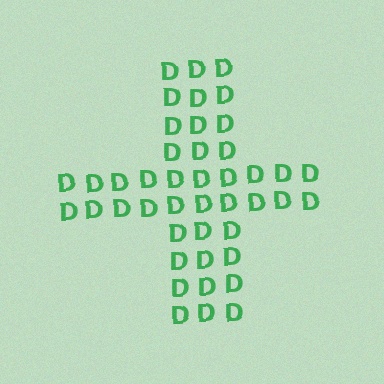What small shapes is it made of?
It is made of small letter D's.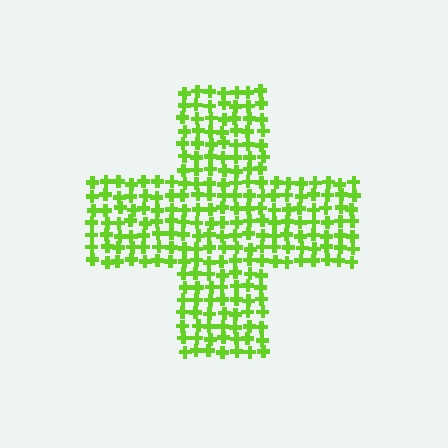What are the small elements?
The small elements are crosses.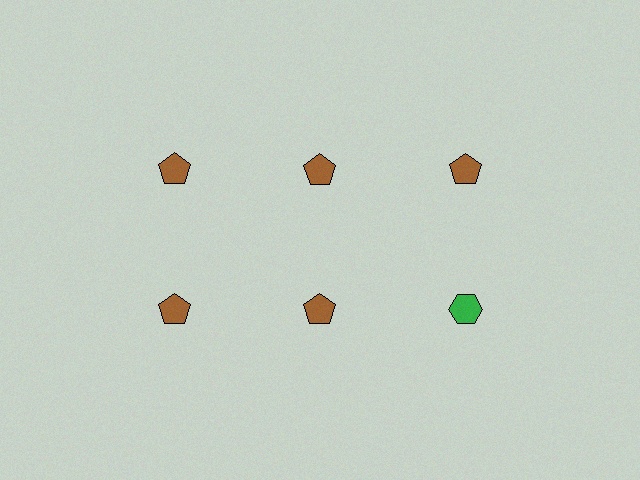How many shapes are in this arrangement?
There are 6 shapes arranged in a grid pattern.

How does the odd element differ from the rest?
It differs in both color (green instead of brown) and shape (hexagon instead of pentagon).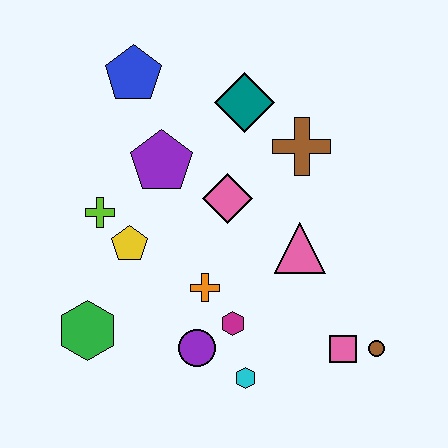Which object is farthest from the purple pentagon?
The brown circle is farthest from the purple pentagon.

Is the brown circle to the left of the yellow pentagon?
No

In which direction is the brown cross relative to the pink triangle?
The brown cross is above the pink triangle.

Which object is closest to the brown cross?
The teal diamond is closest to the brown cross.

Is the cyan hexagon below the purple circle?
Yes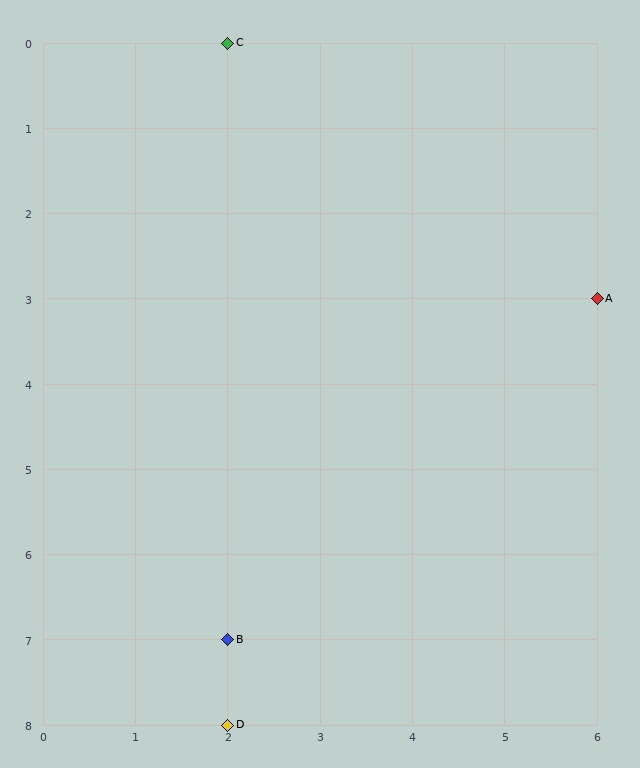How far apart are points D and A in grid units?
Points D and A are 4 columns and 5 rows apart (about 6.4 grid units diagonally).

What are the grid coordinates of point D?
Point D is at grid coordinates (2, 8).